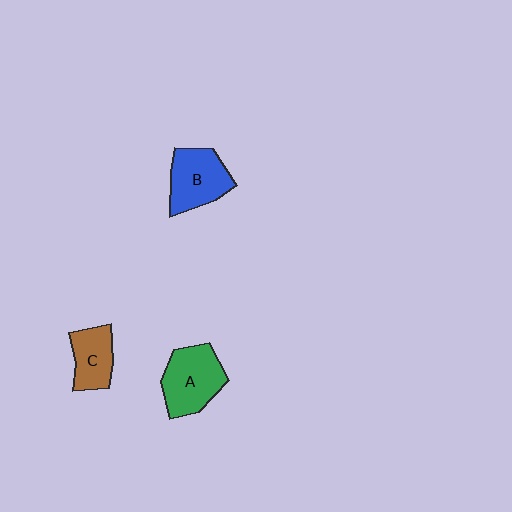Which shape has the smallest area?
Shape C (brown).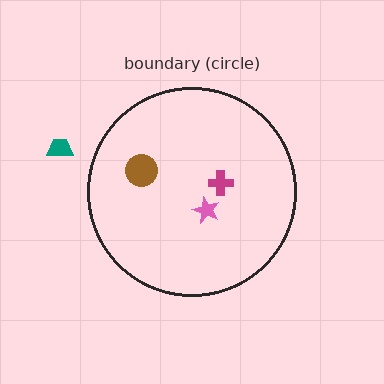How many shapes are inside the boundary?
3 inside, 1 outside.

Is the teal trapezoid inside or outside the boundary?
Outside.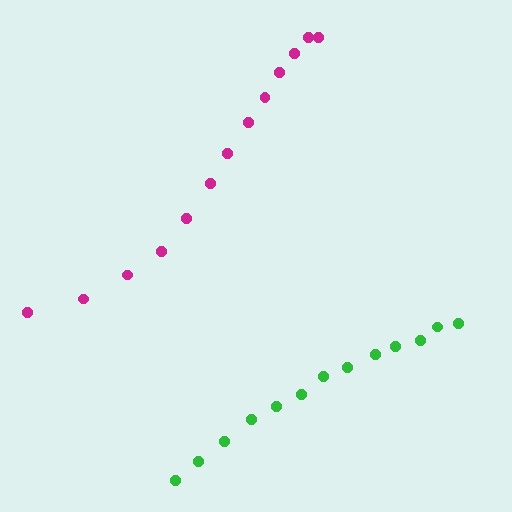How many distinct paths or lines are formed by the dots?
There are 2 distinct paths.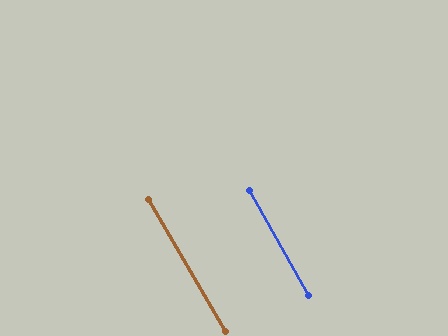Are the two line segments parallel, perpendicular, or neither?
Parallel — their directions differ by only 1.0°.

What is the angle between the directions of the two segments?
Approximately 1 degree.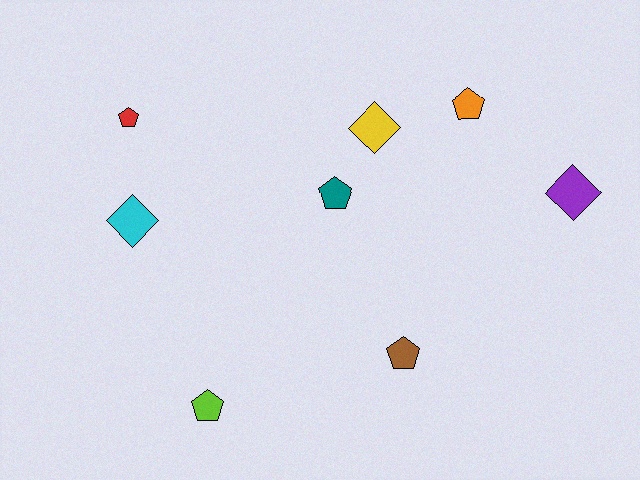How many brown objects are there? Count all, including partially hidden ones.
There is 1 brown object.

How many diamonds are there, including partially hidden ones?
There are 3 diamonds.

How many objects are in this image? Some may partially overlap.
There are 8 objects.